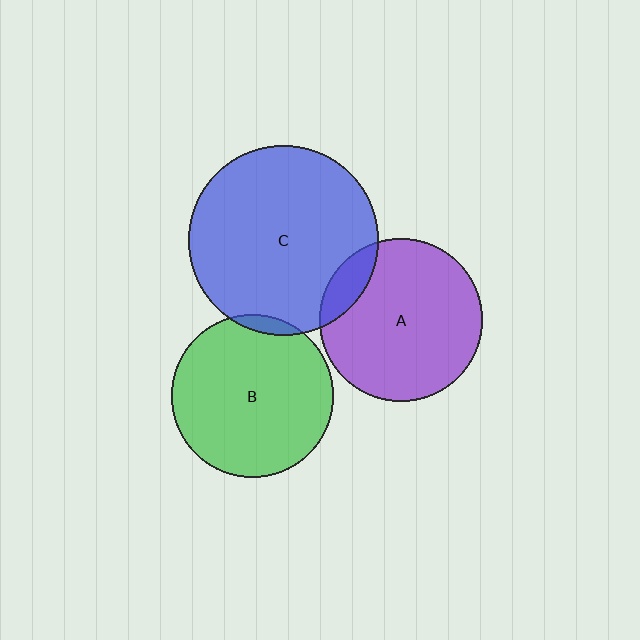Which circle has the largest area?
Circle C (blue).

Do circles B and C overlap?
Yes.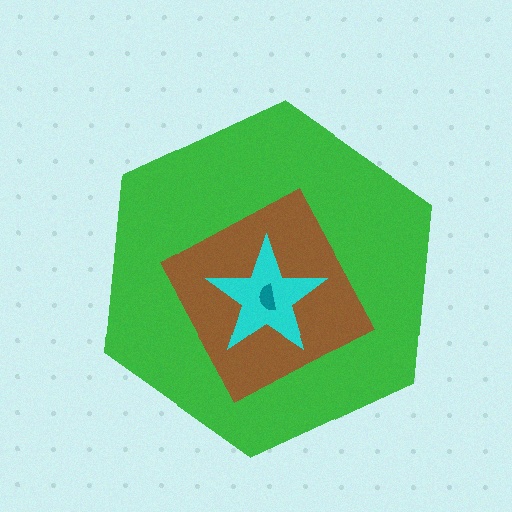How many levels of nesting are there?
4.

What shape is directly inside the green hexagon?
The brown diamond.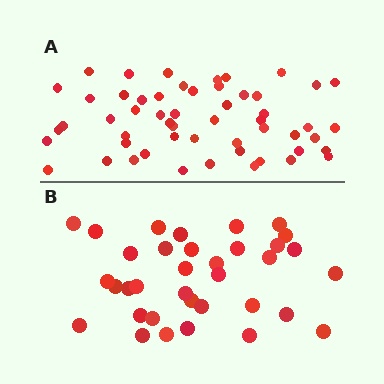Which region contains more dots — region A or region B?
Region A (the top region) has more dots.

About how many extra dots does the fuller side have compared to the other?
Region A has approximately 20 more dots than region B.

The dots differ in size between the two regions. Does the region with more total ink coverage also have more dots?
No. Region B has more total ink coverage because its dots are larger, but region A actually contains more individual dots. Total area can be misleading — the number of items is what matters here.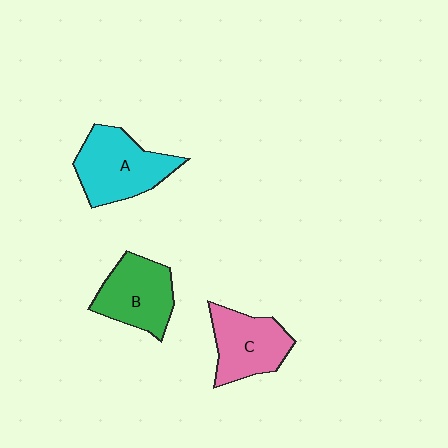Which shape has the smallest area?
Shape C (pink).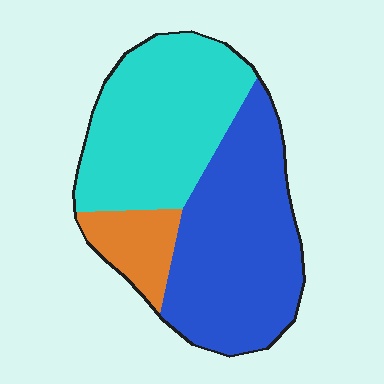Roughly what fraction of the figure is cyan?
Cyan covers about 40% of the figure.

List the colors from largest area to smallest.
From largest to smallest: blue, cyan, orange.